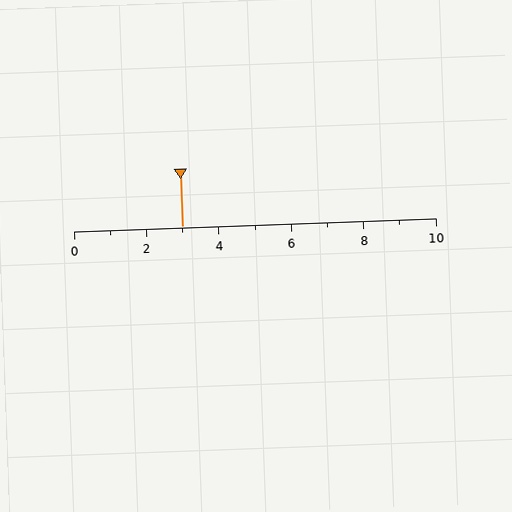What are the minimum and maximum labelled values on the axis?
The axis runs from 0 to 10.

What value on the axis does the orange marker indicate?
The marker indicates approximately 3.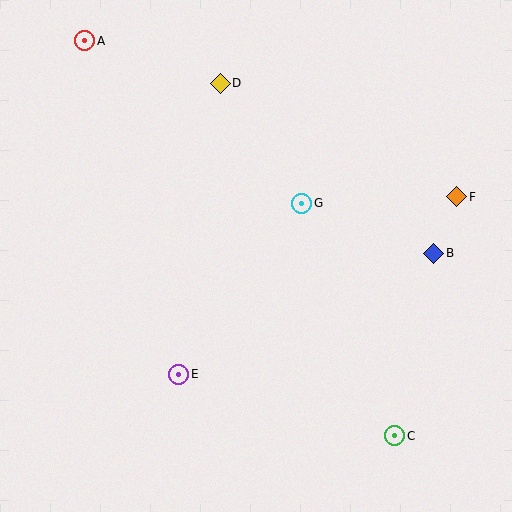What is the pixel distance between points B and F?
The distance between B and F is 61 pixels.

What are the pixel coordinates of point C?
Point C is at (395, 436).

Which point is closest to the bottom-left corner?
Point E is closest to the bottom-left corner.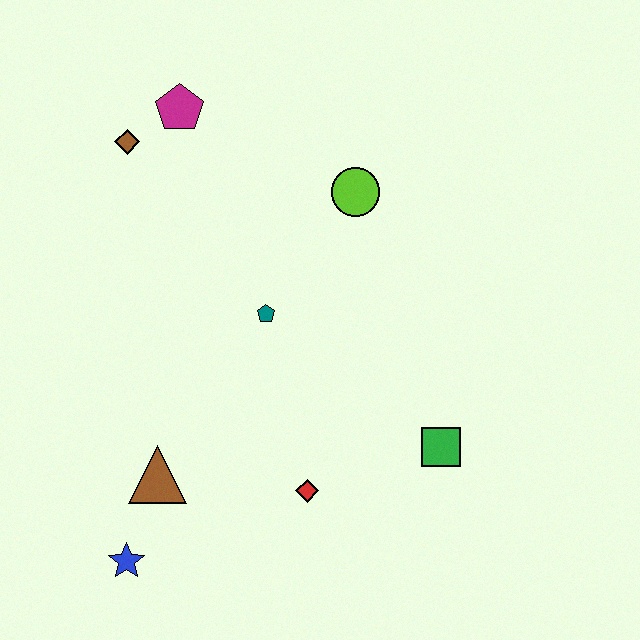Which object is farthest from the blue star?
The magenta pentagon is farthest from the blue star.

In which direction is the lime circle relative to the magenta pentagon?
The lime circle is to the right of the magenta pentagon.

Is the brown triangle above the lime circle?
No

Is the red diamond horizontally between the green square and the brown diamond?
Yes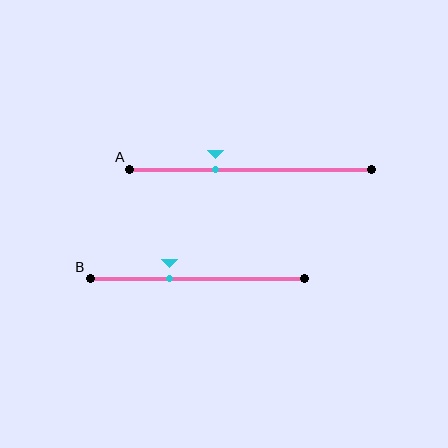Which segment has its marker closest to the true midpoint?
Segment B has its marker closest to the true midpoint.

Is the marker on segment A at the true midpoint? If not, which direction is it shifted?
No, the marker on segment A is shifted to the left by about 15% of the segment length.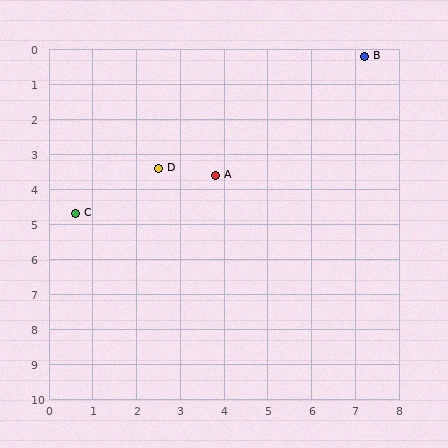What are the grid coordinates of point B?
Point B is at approximately (7.2, 0.2).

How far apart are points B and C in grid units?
Points B and C are about 8.0 grid units apart.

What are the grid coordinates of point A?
Point A is at approximately (3.8, 3.6).